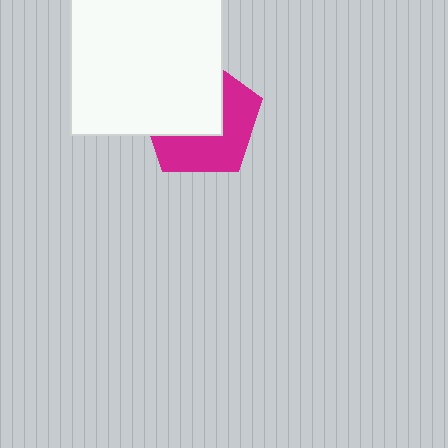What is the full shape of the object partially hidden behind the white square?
The partially hidden object is a magenta pentagon.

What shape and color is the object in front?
The object in front is a white square.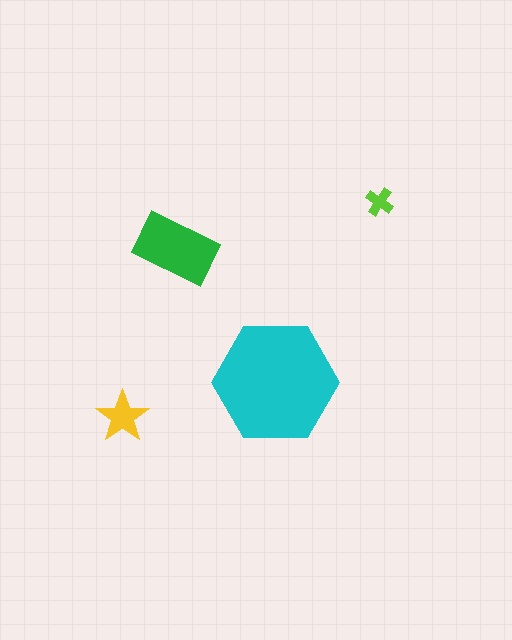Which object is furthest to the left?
The yellow star is leftmost.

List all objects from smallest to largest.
The lime cross, the yellow star, the green rectangle, the cyan hexagon.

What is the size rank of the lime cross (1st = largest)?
4th.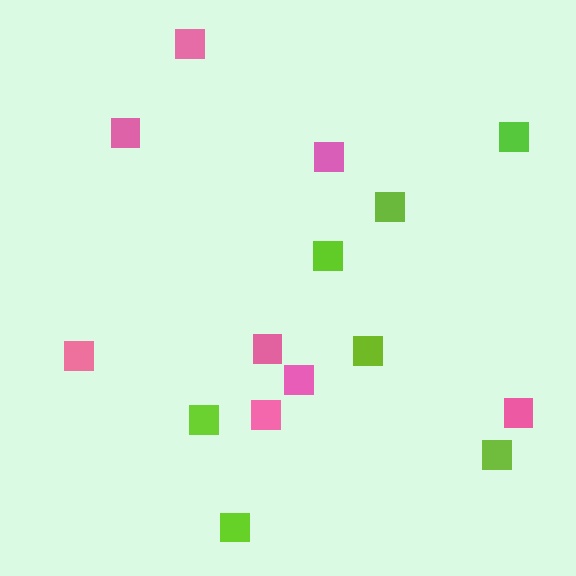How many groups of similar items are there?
There are 2 groups: one group of pink squares (8) and one group of lime squares (7).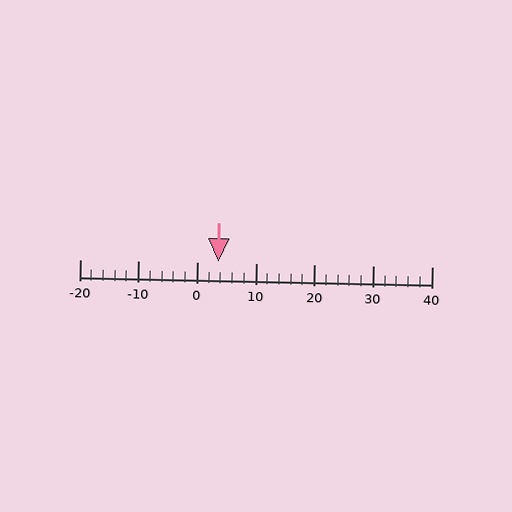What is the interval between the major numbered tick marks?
The major tick marks are spaced 10 units apart.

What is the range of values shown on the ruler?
The ruler shows values from -20 to 40.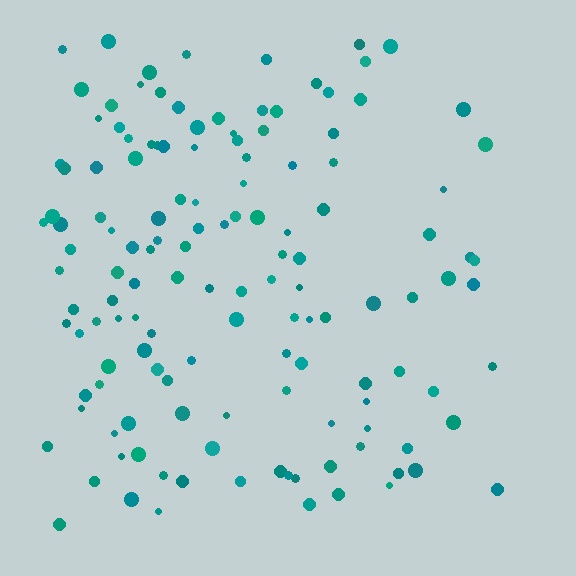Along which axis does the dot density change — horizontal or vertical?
Horizontal.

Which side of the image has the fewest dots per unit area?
The right.